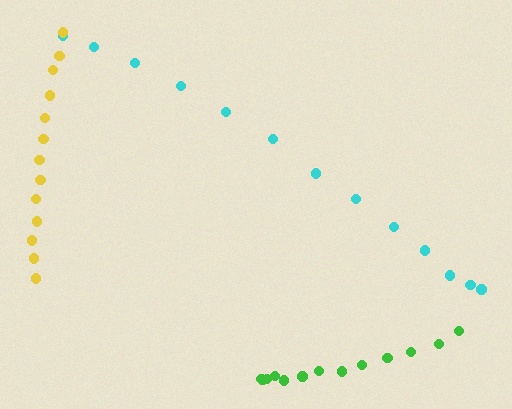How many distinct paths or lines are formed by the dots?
There are 3 distinct paths.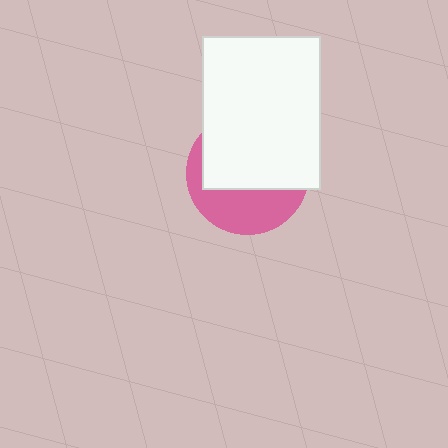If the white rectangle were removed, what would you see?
You would see the complete pink circle.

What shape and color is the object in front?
The object in front is a white rectangle.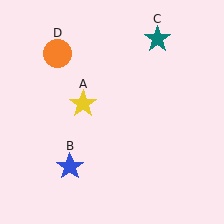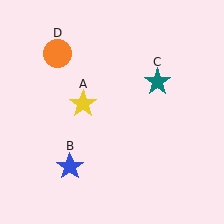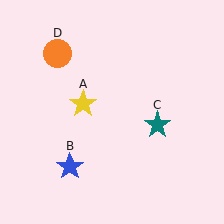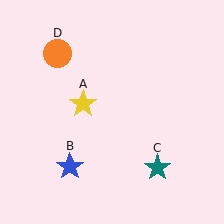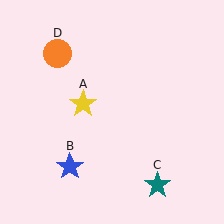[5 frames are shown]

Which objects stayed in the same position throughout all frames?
Yellow star (object A) and blue star (object B) and orange circle (object D) remained stationary.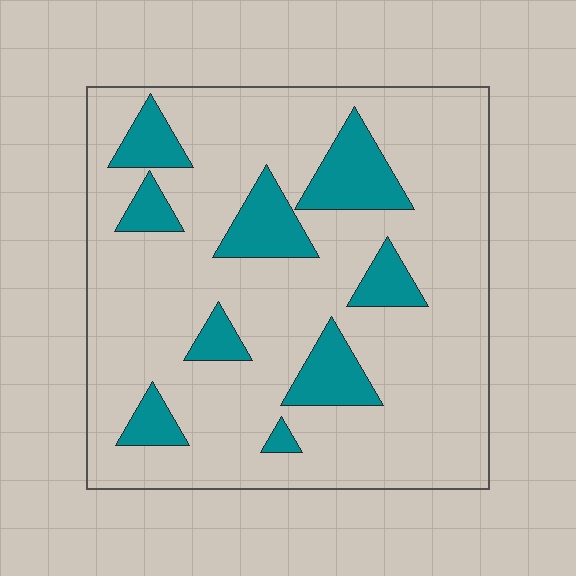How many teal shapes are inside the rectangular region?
9.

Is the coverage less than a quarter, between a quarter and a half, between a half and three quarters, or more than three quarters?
Less than a quarter.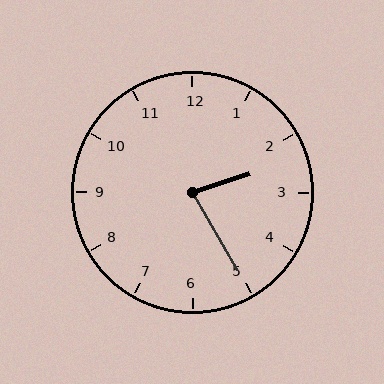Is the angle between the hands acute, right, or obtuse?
It is acute.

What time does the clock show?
2:25.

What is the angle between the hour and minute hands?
Approximately 78 degrees.